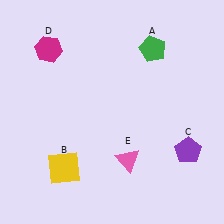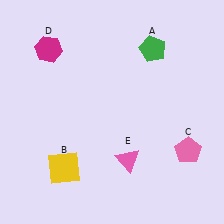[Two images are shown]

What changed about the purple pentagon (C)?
In Image 1, C is purple. In Image 2, it changed to pink.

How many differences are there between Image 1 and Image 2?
There is 1 difference between the two images.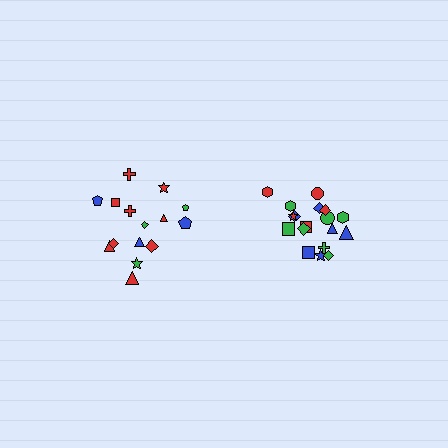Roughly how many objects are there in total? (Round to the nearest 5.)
Roughly 35 objects in total.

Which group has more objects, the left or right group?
The right group.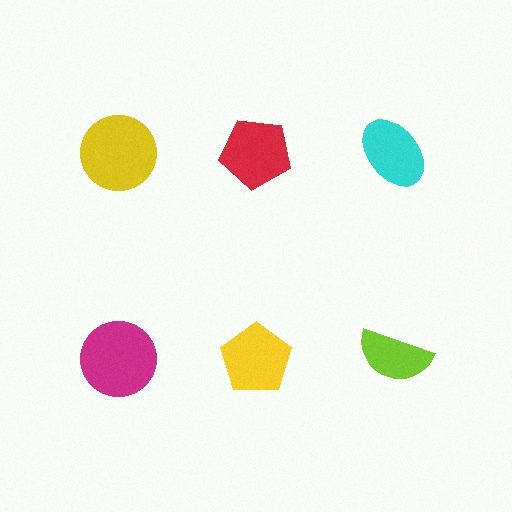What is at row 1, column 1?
A yellow circle.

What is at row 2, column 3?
A lime semicircle.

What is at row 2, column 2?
A yellow pentagon.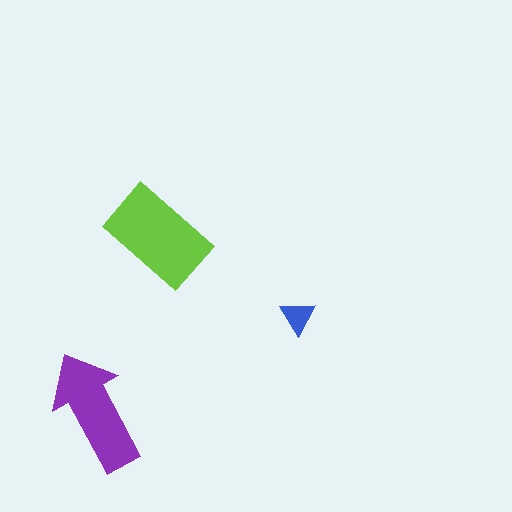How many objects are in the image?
There are 3 objects in the image.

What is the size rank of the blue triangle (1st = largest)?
3rd.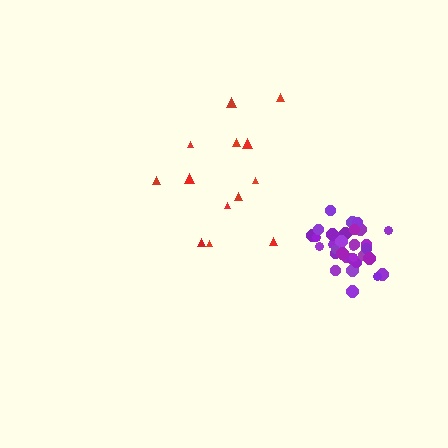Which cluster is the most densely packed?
Purple.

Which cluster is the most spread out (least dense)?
Red.